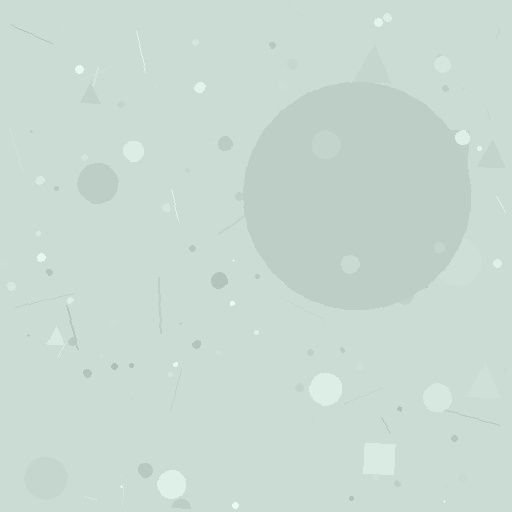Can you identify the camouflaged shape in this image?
The camouflaged shape is a circle.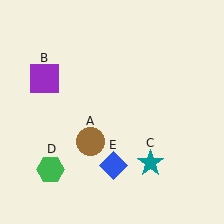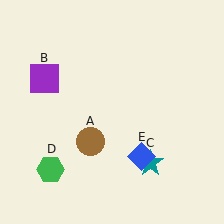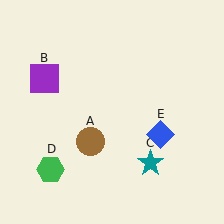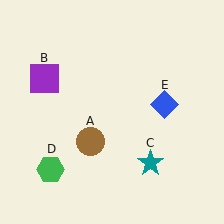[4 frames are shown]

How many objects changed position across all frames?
1 object changed position: blue diamond (object E).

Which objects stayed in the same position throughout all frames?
Brown circle (object A) and purple square (object B) and teal star (object C) and green hexagon (object D) remained stationary.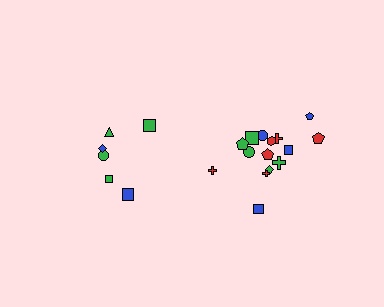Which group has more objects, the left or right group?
The right group.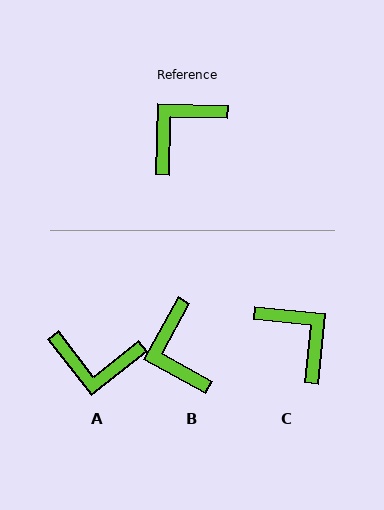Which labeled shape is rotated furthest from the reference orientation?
A, about 129 degrees away.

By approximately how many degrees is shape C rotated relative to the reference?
Approximately 95 degrees clockwise.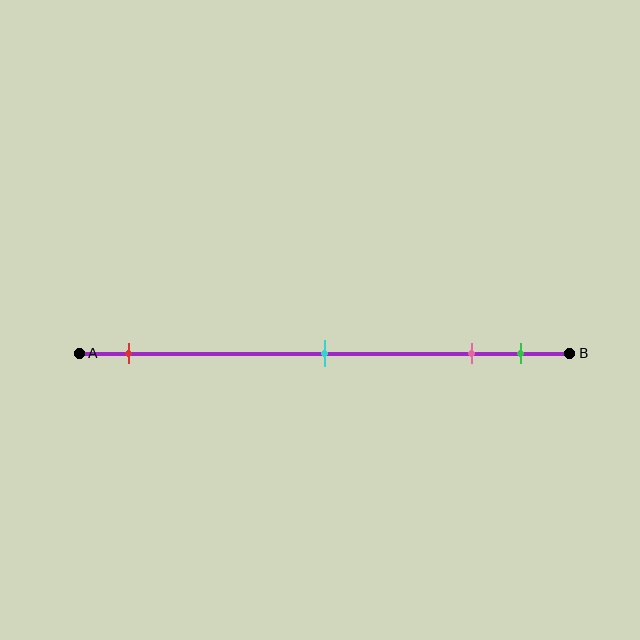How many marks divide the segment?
There are 4 marks dividing the segment.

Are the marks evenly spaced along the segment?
No, the marks are not evenly spaced.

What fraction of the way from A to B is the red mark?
The red mark is approximately 10% (0.1) of the way from A to B.